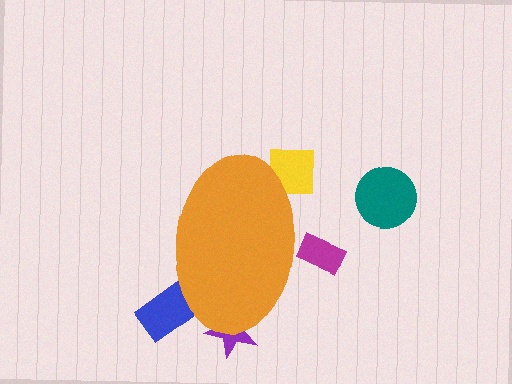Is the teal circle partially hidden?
No, the teal circle is fully visible.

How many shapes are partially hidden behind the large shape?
4 shapes are partially hidden.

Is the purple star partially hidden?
Yes, the purple star is partially hidden behind the orange ellipse.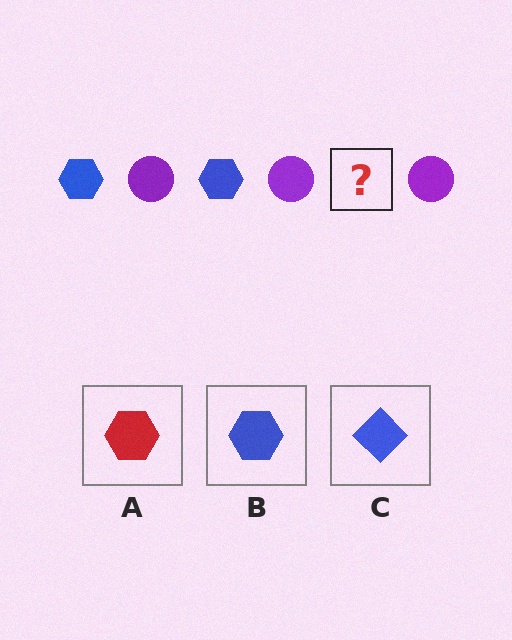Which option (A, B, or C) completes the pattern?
B.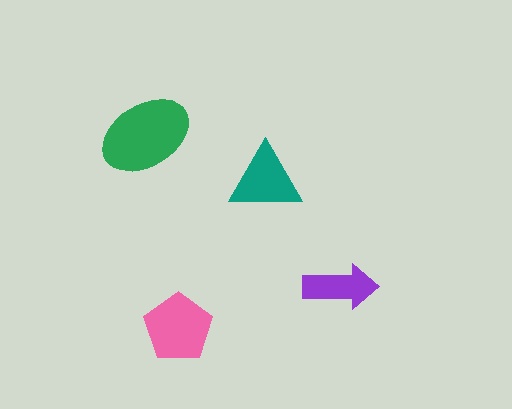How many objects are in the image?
There are 4 objects in the image.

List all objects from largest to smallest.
The green ellipse, the pink pentagon, the teal triangle, the purple arrow.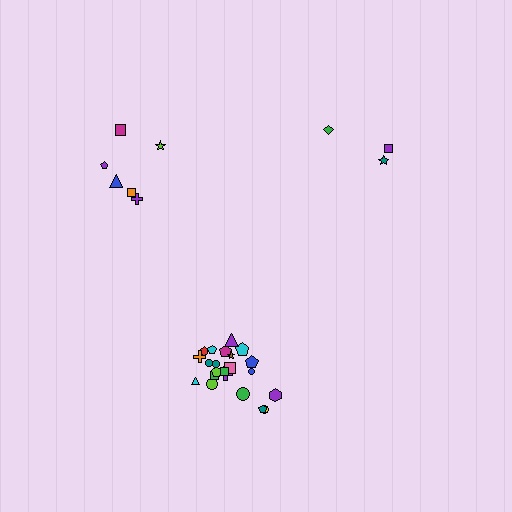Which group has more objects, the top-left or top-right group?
The top-left group.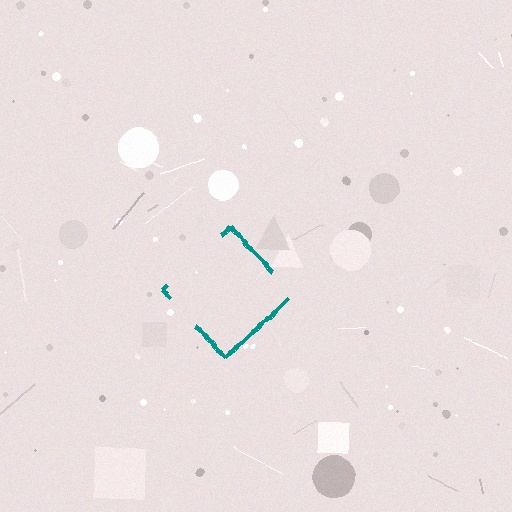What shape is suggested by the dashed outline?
The dashed outline suggests a diamond.